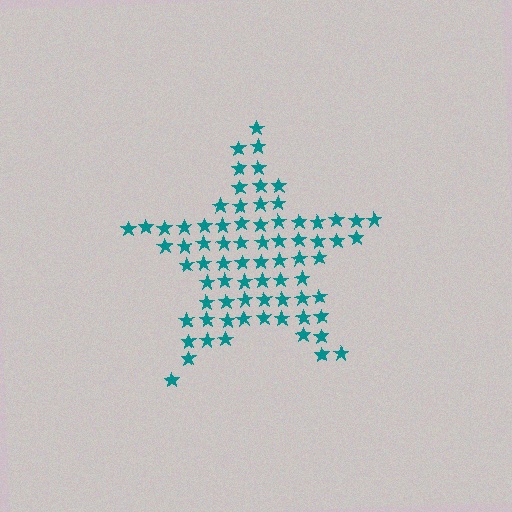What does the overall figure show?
The overall figure shows a star.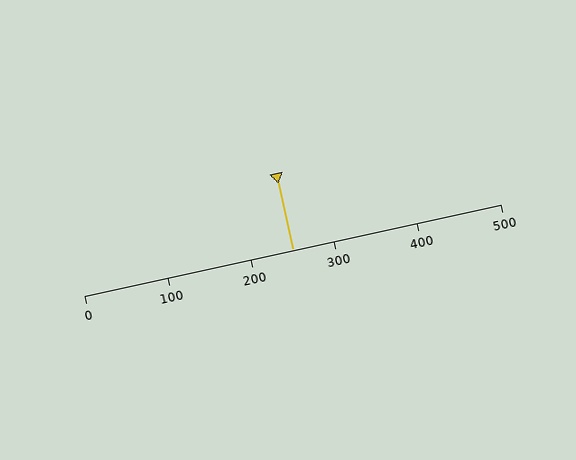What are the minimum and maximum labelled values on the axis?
The axis runs from 0 to 500.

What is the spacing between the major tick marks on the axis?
The major ticks are spaced 100 apart.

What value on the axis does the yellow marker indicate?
The marker indicates approximately 250.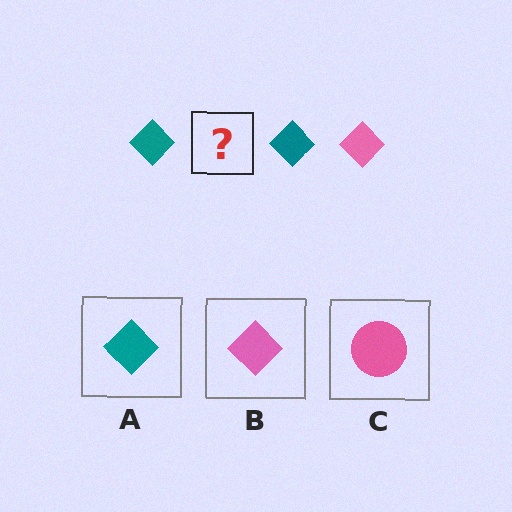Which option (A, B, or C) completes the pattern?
B.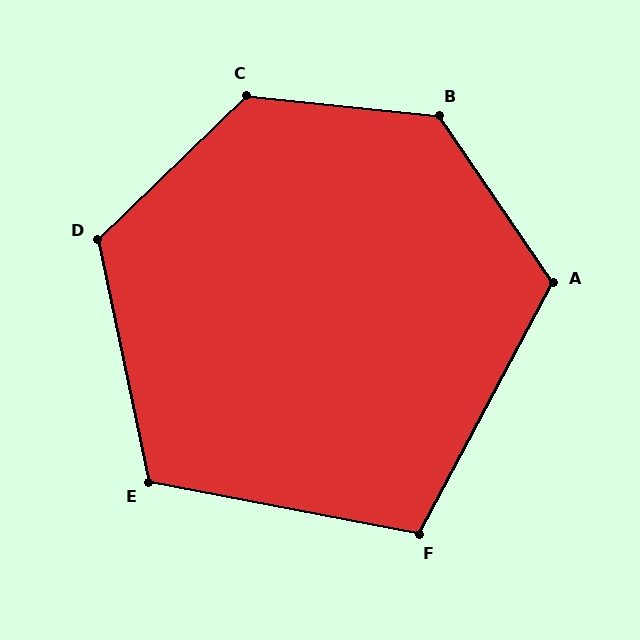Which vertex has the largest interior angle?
B, at approximately 130 degrees.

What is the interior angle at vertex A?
Approximately 118 degrees (obtuse).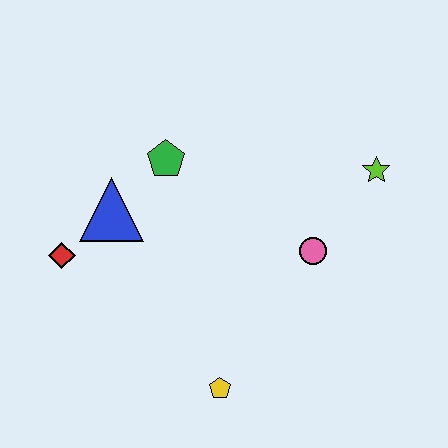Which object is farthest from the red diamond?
The lime star is farthest from the red diamond.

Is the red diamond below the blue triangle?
Yes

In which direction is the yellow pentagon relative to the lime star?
The yellow pentagon is below the lime star.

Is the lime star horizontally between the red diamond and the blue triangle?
No